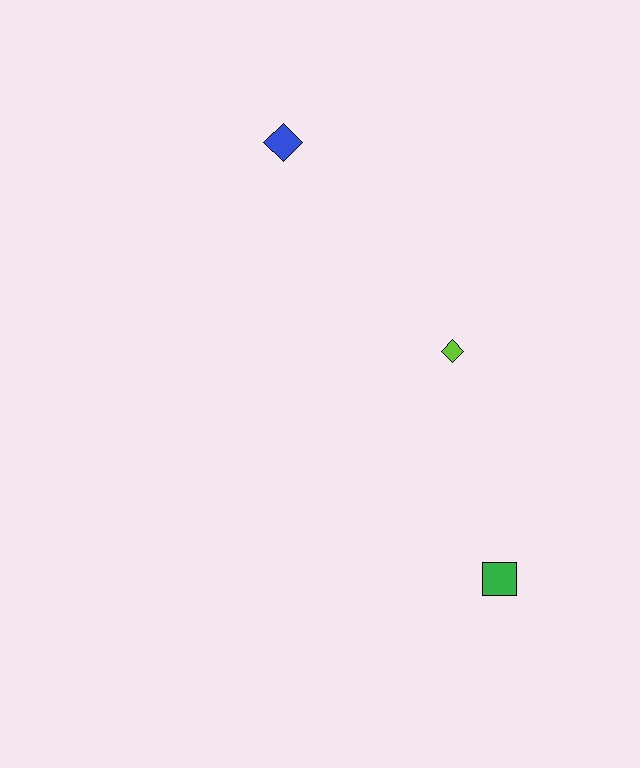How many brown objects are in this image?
There are no brown objects.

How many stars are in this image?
There are no stars.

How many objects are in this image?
There are 3 objects.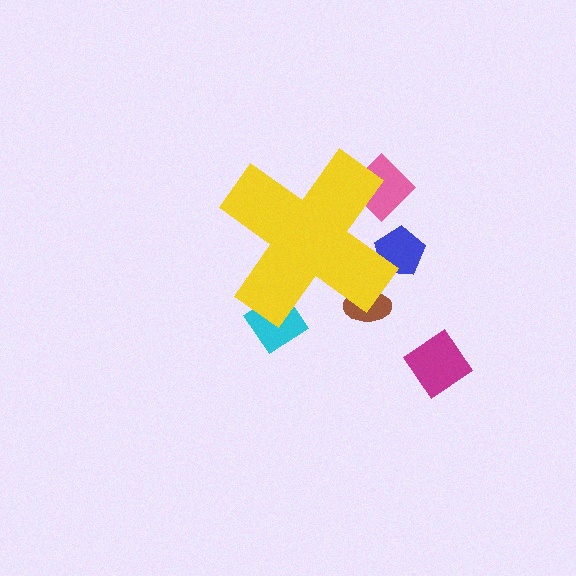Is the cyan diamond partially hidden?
Yes, the cyan diamond is partially hidden behind the yellow cross.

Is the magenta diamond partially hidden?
No, the magenta diamond is fully visible.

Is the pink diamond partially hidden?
Yes, the pink diamond is partially hidden behind the yellow cross.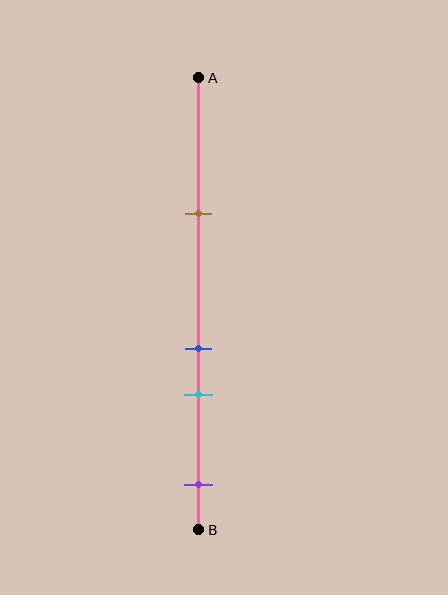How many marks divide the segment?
There are 4 marks dividing the segment.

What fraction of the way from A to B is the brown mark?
The brown mark is approximately 30% (0.3) of the way from A to B.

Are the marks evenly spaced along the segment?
No, the marks are not evenly spaced.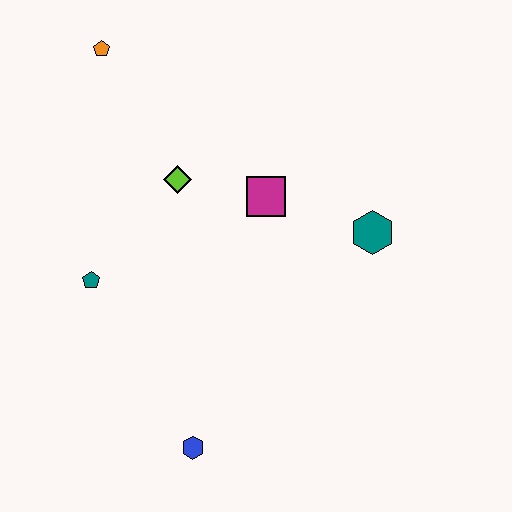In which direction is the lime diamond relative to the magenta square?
The lime diamond is to the left of the magenta square.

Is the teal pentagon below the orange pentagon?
Yes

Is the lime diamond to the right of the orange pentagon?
Yes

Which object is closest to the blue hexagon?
The teal pentagon is closest to the blue hexagon.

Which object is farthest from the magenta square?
The blue hexagon is farthest from the magenta square.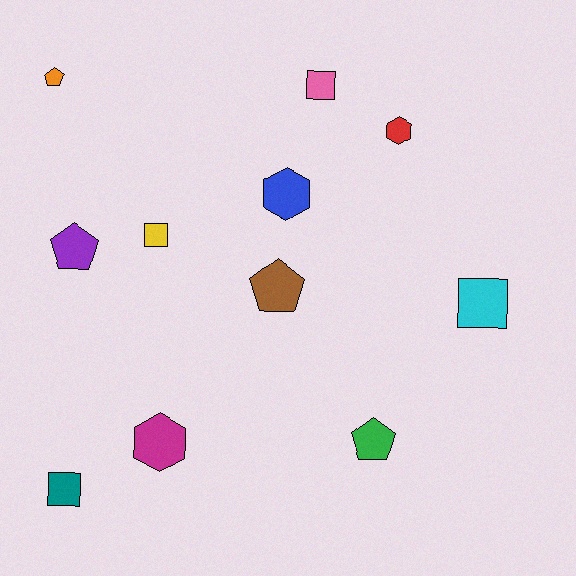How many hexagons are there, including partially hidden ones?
There are 3 hexagons.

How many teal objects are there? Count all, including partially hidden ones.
There is 1 teal object.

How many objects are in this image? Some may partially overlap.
There are 11 objects.